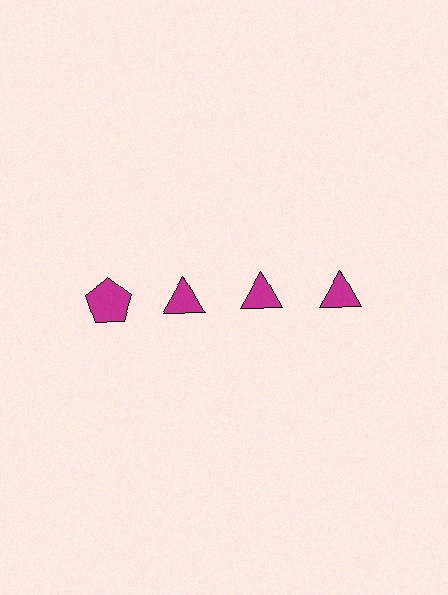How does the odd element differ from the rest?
It has a different shape: pentagon instead of triangle.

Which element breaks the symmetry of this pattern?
The magenta pentagon in the top row, leftmost column breaks the symmetry. All other shapes are magenta triangles.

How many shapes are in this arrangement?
There are 4 shapes arranged in a grid pattern.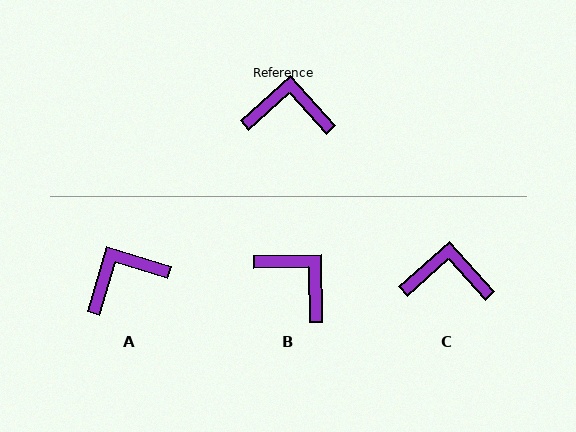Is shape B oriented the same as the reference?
No, it is off by about 41 degrees.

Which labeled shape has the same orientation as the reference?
C.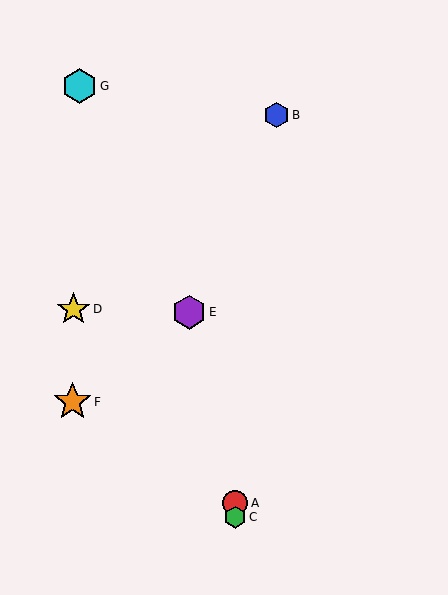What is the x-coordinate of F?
Object F is at x≈72.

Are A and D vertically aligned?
No, A is at x≈235 and D is at x≈74.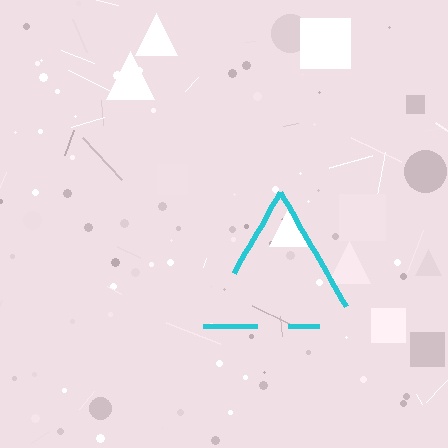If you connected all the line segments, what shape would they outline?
They would outline a triangle.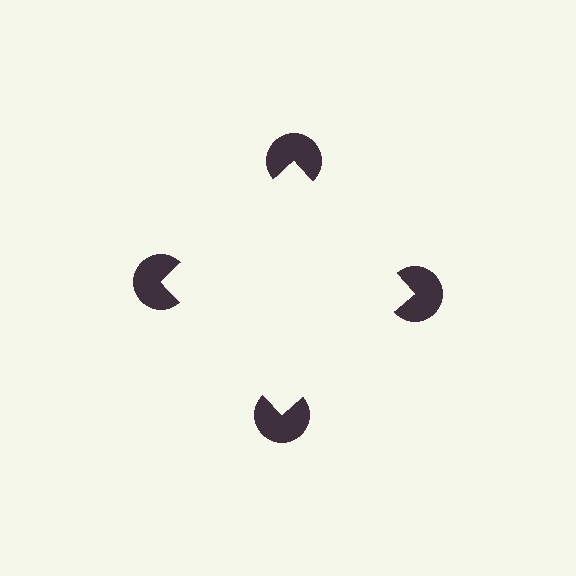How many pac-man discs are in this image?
There are 4 — one at each vertex of the illusory square.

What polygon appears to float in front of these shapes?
An illusory square — its edges are inferred from the aligned wedge cuts in the pac-man discs, not physically drawn.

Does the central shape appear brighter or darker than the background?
It typically appears slightly brighter than the background, even though no actual brightness change is drawn.